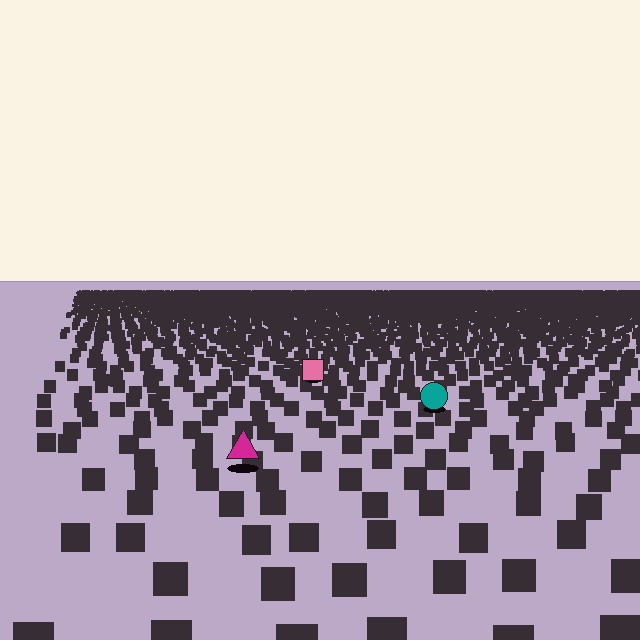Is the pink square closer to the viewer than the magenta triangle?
No. The magenta triangle is closer — you can tell from the texture gradient: the ground texture is coarser near it.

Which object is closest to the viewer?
The magenta triangle is closest. The texture marks near it are larger and more spread out.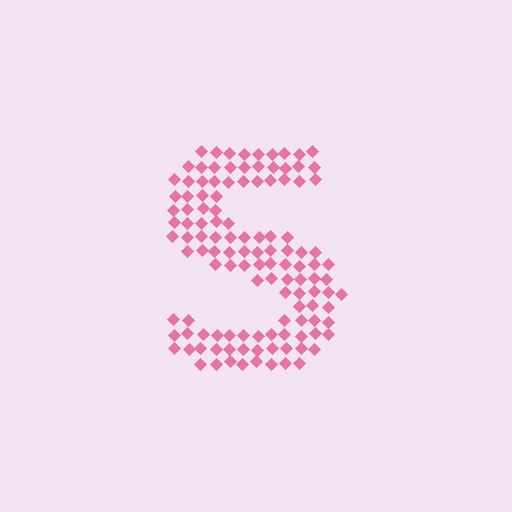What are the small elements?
The small elements are diamonds.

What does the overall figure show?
The overall figure shows the letter S.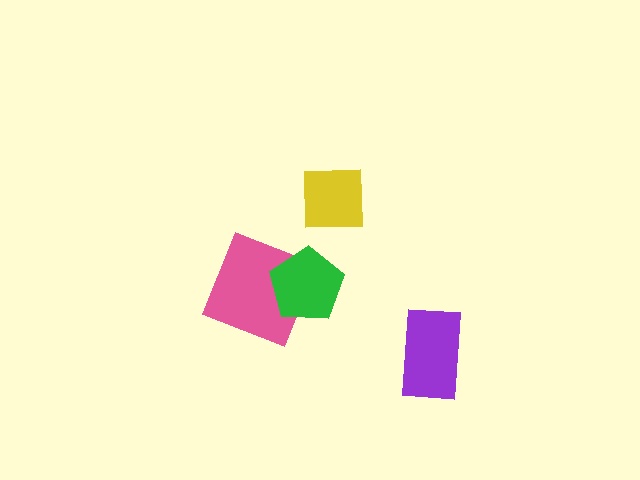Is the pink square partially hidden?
Yes, it is partially covered by another shape.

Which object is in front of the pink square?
The green pentagon is in front of the pink square.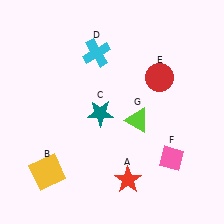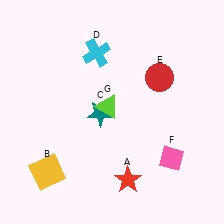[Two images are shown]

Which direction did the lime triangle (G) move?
The lime triangle (G) moved left.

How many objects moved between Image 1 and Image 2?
1 object moved between the two images.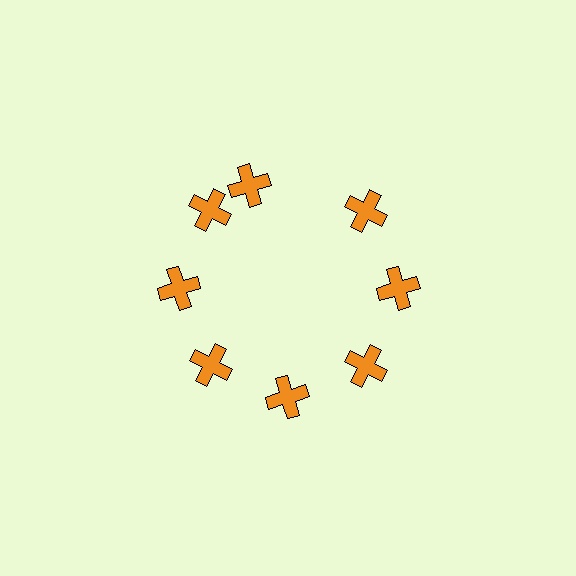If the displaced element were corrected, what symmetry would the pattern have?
It would have 8-fold rotational symmetry — the pattern would map onto itself every 45 degrees.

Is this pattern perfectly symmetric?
No. The 8 orange crosses are arranged in a ring, but one element near the 12 o'clock position is rotated out of alignment along the ring, breaking the 8-fold rotational symmetry.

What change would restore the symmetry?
The symmetry would be restored by rotating it back into even spacing with its neighbors so that all 8 crosses sit at equal angles and equal distance from the center.